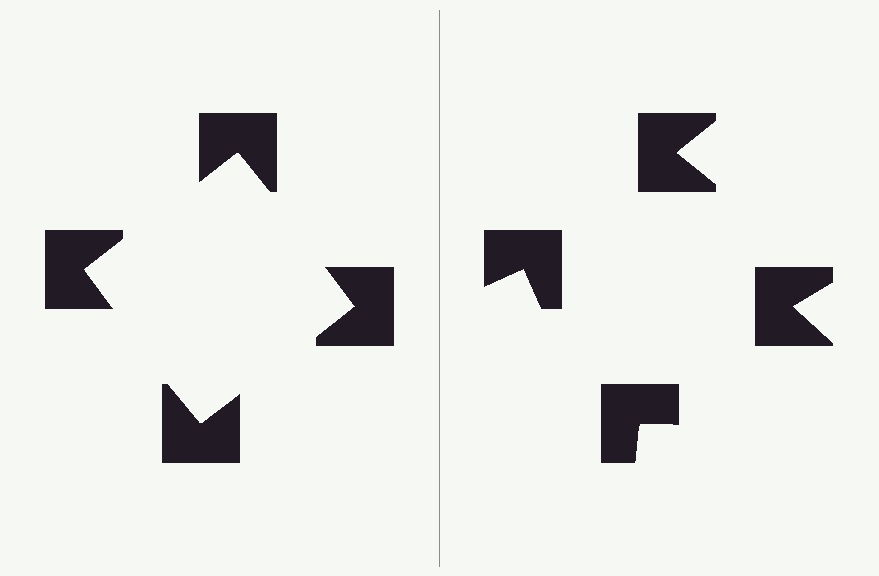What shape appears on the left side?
An illusory square.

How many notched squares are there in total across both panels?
8 — 4 on each side.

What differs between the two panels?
The notched squares are positioned identically on both sides; only the wedge orientations differ. On the left they align to a square; on the right they are misaligned.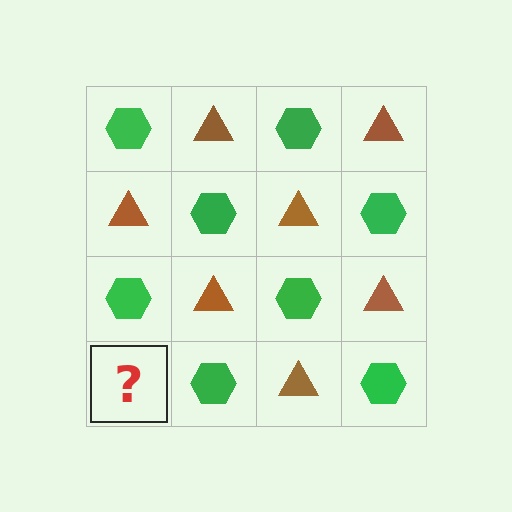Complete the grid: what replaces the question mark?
The question mark should be replaced with a brown triangle.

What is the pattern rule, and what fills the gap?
The rule is that it alternates green hexagon and brown triangle in a checkerboard pattern. The gap should be filled with a brown triangle.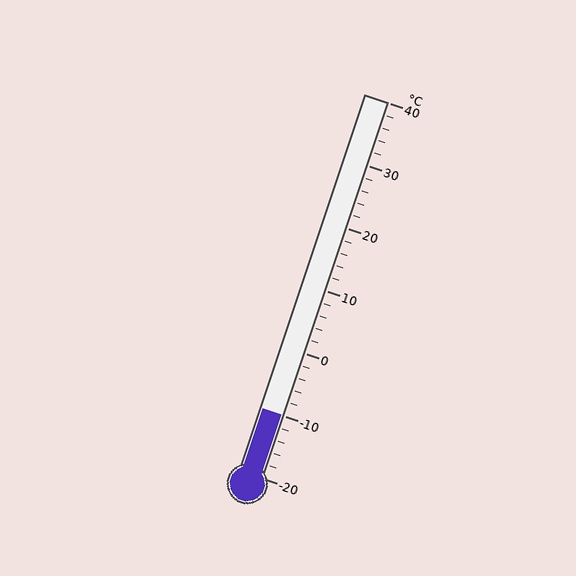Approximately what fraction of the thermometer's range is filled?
The thermometer is filled to approximately 15% of its range.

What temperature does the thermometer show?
The thermometer shows approximately -10°C.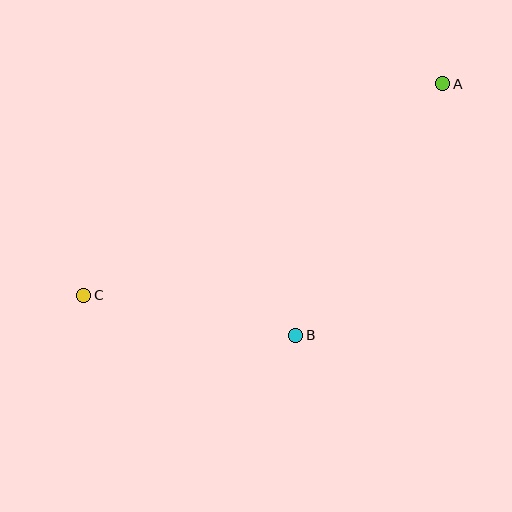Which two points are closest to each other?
Points B and C are closest to each other.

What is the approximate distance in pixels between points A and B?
The distance between A and B is approximately 292 pixels.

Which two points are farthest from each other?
Points A and C are farthest from each other.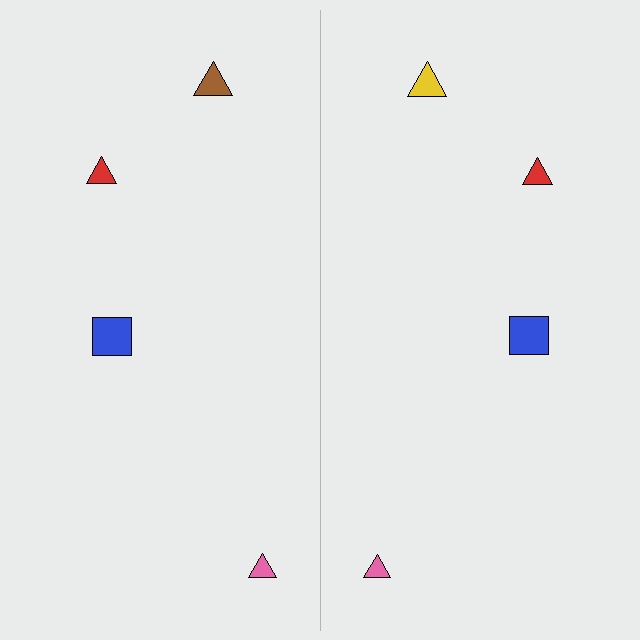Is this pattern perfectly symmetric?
No, the pattern is not perfectly symmetric. The yellow triangle on the right side breaks the symmetry — its mirror counterpart is brown.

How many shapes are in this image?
There are 8 shapes in this image.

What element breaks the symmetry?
The yellow triangle on the right side breaks the symmetry — its mirror counterpart is brown.